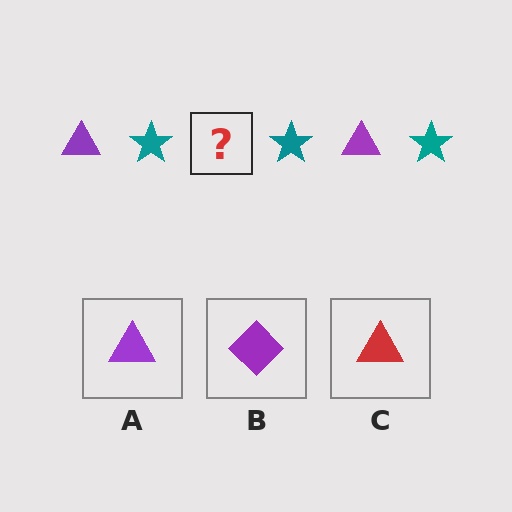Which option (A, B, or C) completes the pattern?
A.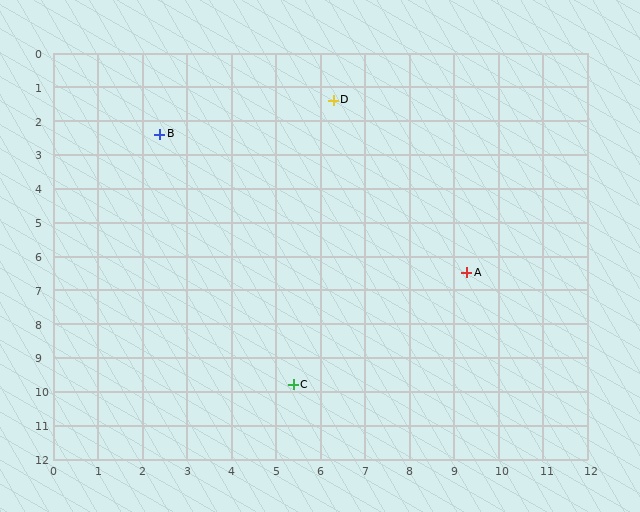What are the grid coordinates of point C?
Point C is at approximately (5.4, 9.8).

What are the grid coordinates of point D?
Point D is at approximately (6.3, 1.4).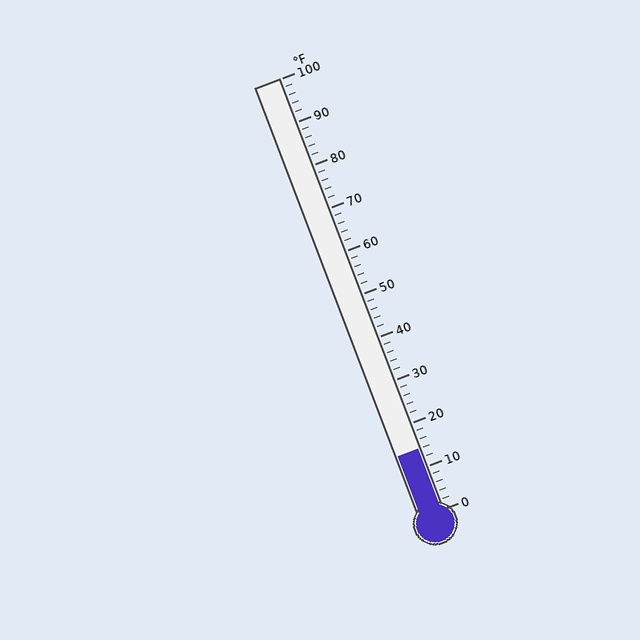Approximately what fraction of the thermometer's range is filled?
The thermometer is filled to approximately 15% of its range.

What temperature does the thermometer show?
The thermometer shows approximately 14°F.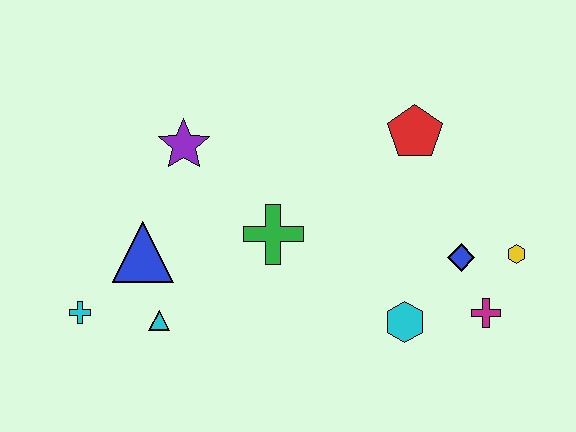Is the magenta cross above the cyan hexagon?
Yes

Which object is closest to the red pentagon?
The blue diamond is closest to the red pentagon.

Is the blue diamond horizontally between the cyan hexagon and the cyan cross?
No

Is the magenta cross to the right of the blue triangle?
Yes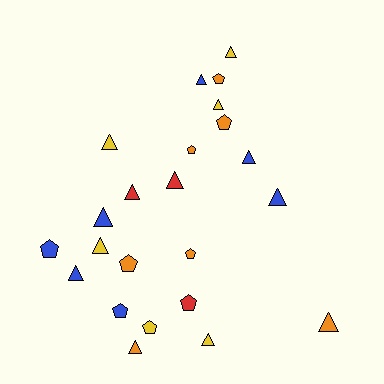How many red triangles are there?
There are 2 red triangles.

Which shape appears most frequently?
Triangle, with 14 objects.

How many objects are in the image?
There are 23 objects.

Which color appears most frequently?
Orange, with 7 objects.